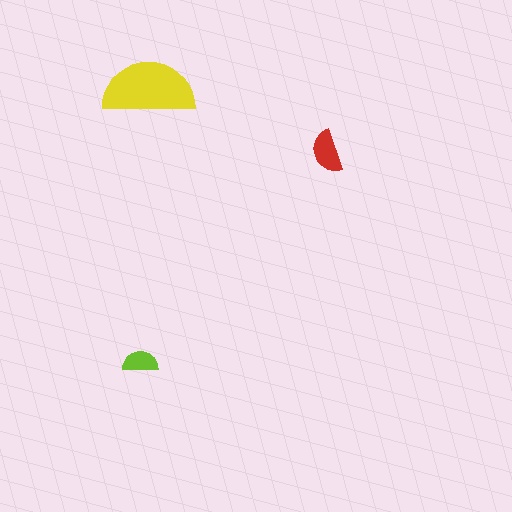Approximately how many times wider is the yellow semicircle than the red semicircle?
About 2 times wider.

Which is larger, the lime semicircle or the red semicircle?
The red one.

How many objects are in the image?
There are 3 objects in the image.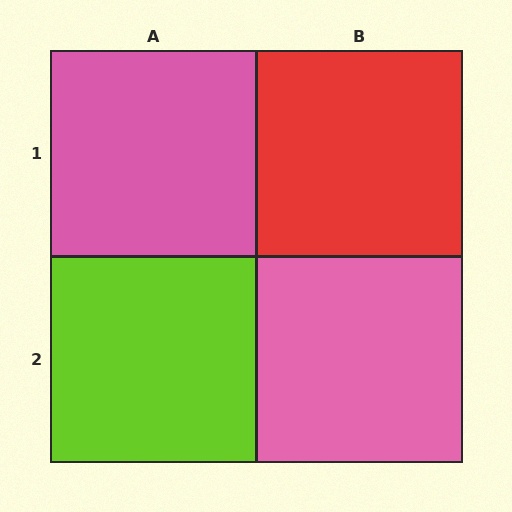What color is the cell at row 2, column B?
Pink.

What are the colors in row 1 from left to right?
Pink, red.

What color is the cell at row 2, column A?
Lime.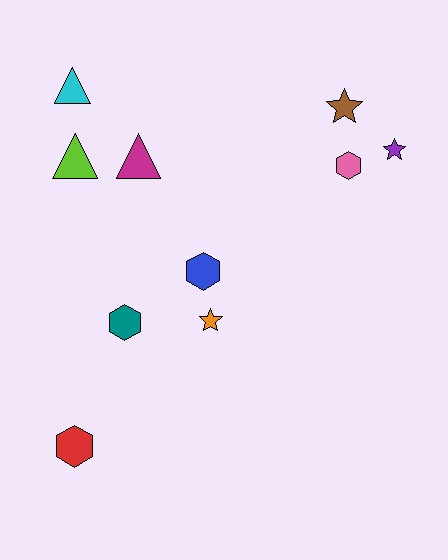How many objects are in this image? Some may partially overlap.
There are 10 objects.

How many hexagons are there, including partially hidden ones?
There are 4 hexagons.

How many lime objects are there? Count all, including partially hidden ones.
There is 1 lime object.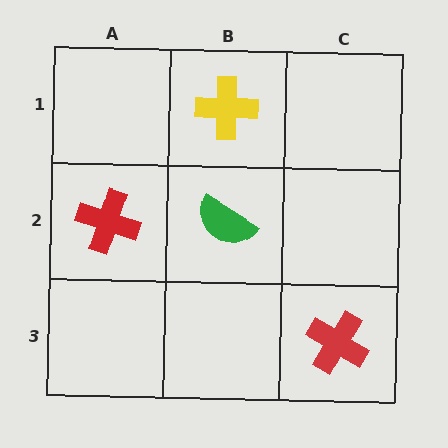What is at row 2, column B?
A green semicircle.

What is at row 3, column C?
A red cross.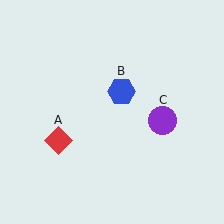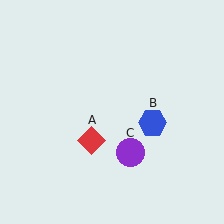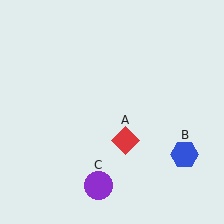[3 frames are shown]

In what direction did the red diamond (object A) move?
The red diamond (object A) moved right.